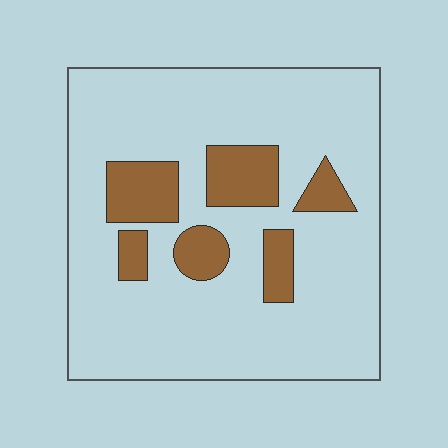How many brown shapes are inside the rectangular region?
6.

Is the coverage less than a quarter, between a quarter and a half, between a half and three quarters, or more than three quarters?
Less than a quarter.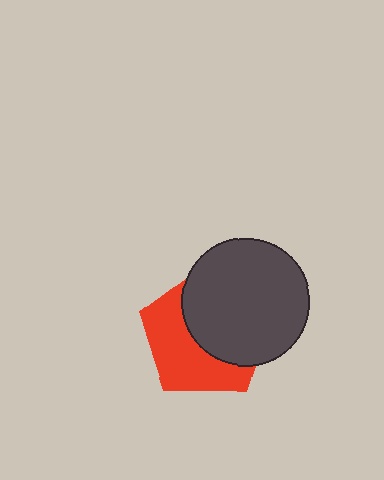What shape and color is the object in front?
The object in front is a dark gray circle.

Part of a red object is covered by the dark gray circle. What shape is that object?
It is a pentagon.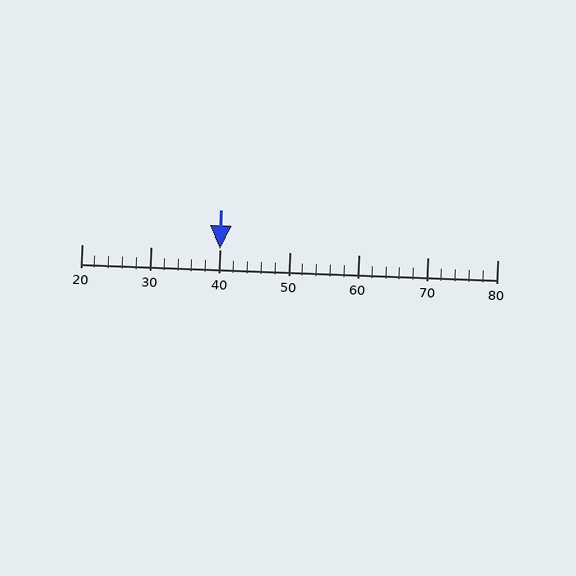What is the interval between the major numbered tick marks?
The major tick marks are spaced 10 units apart.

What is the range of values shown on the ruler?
The ruler shows values from 20 to 80.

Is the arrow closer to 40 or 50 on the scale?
The arrow is closer to 40.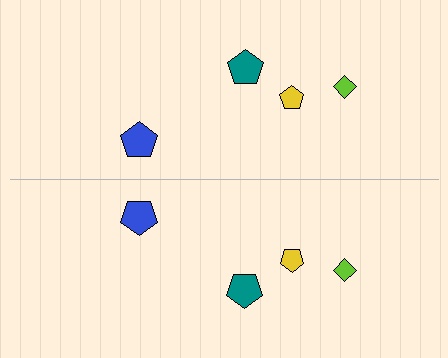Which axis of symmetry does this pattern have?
The pattern has a horizontal axis of symmetry running through the center of the image.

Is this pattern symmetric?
Yes, this pattern has bilateral (reflection) symmetry.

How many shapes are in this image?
There are 8 shapes in this image.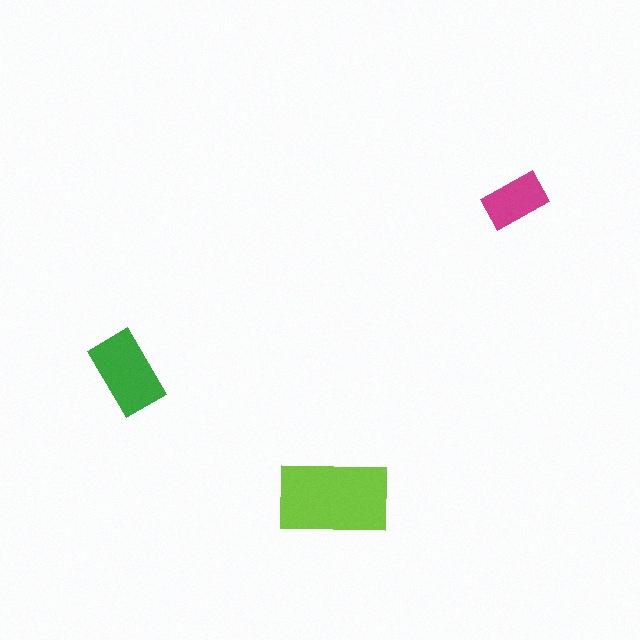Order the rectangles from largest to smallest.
the lime one, the green one, the magenta one.